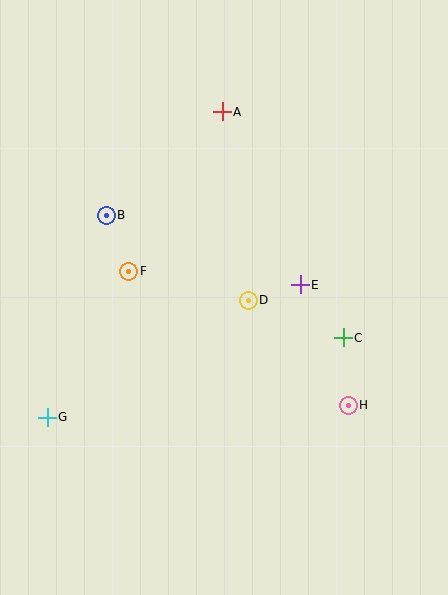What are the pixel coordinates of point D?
Point D is at (248, 300).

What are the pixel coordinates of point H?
Point H is at (348, 405).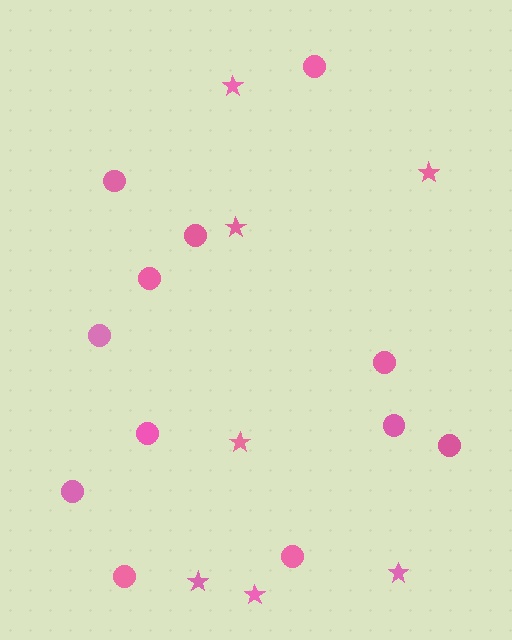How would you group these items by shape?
There are 2 groups: one group of stars (7) and one group of circles (12).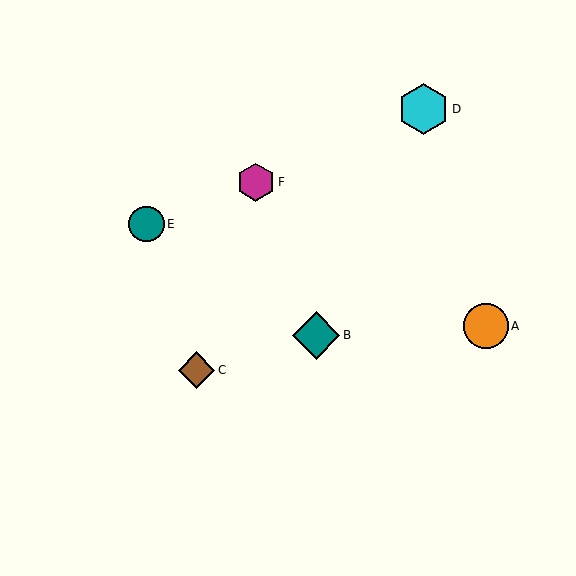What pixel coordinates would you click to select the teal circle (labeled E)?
Click at (147, 224) to select the teal circle E.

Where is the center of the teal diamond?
The center of the teal diamond is at (316, 335).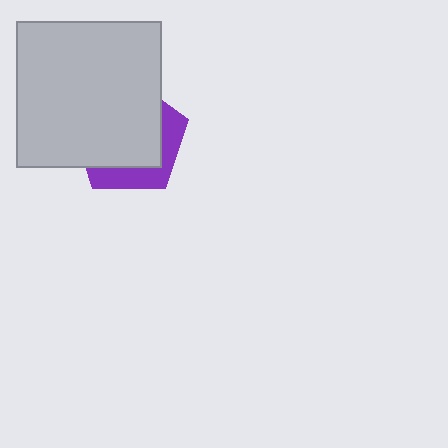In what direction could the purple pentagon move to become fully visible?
The purple pentagon could move toward the lower-right. That would shift it out from behind the light gray square entirely.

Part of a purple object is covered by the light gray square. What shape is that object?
It is a pentagon.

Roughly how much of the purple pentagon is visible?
A small part of it is visible (roughly 32%).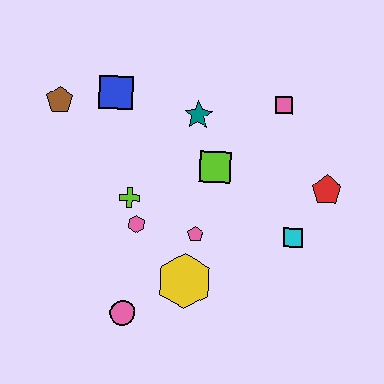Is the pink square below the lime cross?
No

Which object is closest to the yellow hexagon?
The pink pentagon is closest to the yellow hexagon.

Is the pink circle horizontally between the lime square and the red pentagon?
No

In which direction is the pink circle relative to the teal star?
The pink circle is below the teal star.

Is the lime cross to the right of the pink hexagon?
No